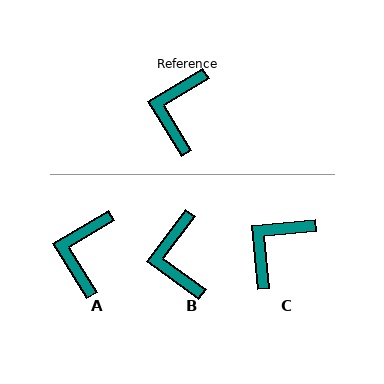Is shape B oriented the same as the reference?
No, it is off by about 22 degrees.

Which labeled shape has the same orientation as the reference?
A.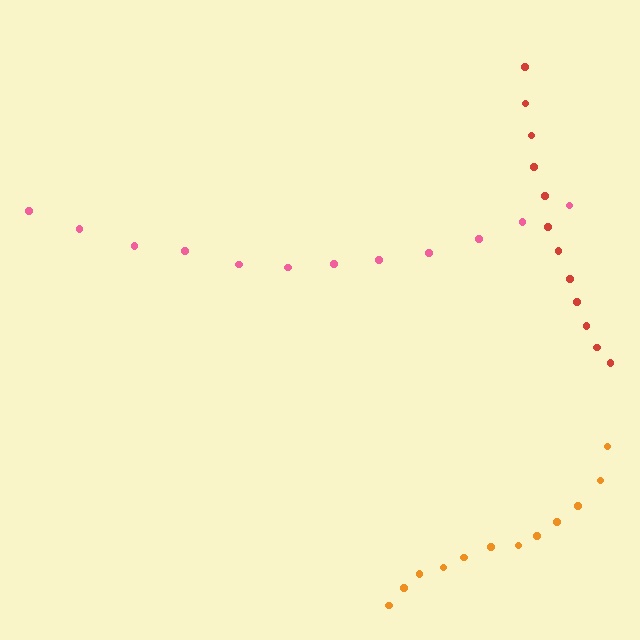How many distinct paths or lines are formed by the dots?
There are 3 distinct paths.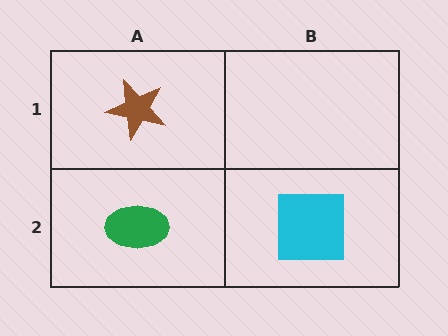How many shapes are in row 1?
1 shape.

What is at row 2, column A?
A green ellipse.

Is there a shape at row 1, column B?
No, that cell is empty.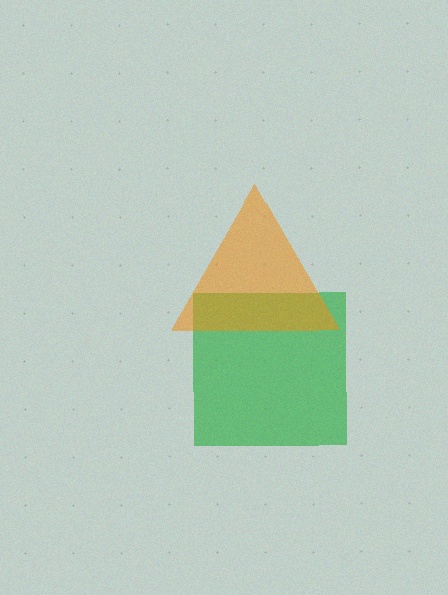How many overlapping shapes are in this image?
There are 2 overlapping shapes in the image.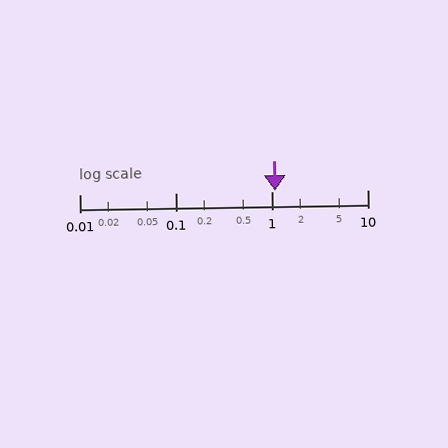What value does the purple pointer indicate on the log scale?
The pointer indicates approximately 1.1.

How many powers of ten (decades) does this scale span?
The scale spans 3 decades, from 0.01 to 10.